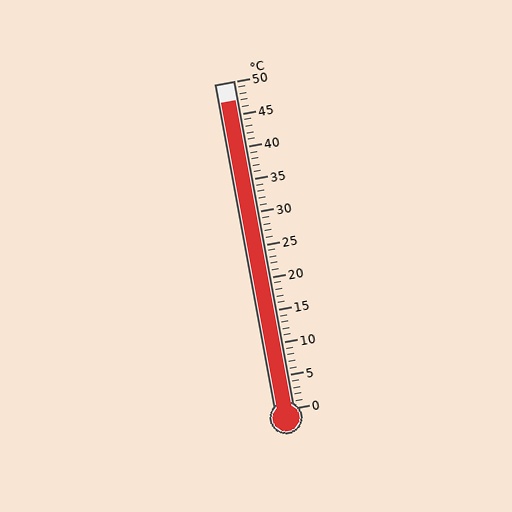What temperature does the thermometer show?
The thermometer shows approximately 47°C.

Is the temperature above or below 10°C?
The temperature is above 10°C.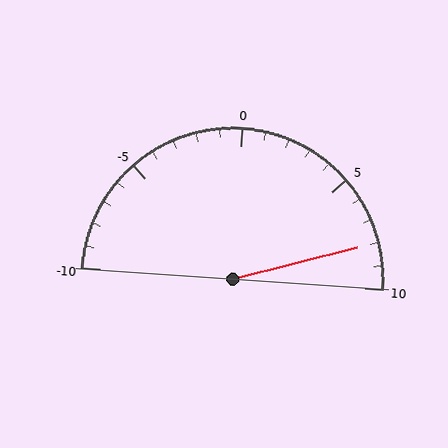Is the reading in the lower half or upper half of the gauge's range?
The reading is in the upper half of the range (-10 to 10).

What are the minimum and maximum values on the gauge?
The gauge ranges from -10 to 10.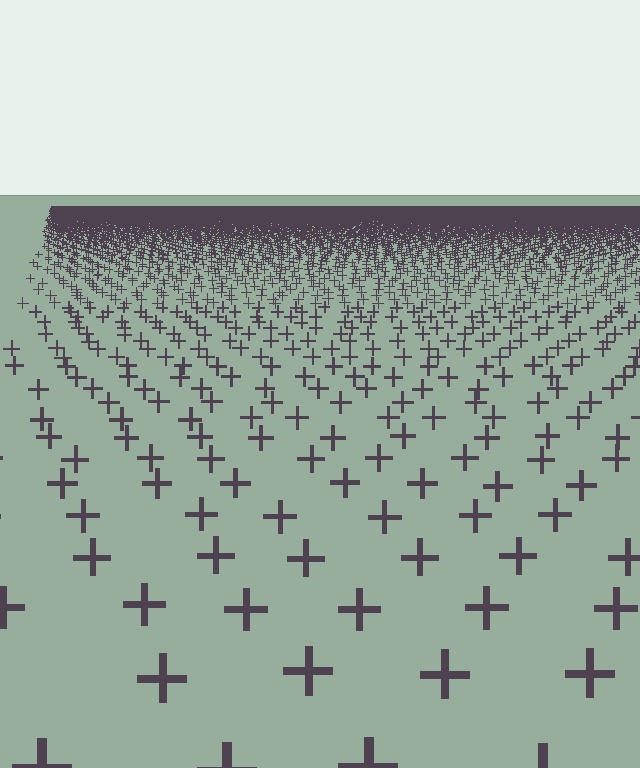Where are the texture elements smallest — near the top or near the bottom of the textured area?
Near the top.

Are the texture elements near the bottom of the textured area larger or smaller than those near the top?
Larger. Near the bottom, elements are closer to the viewer and appear at a bigger on-screen size.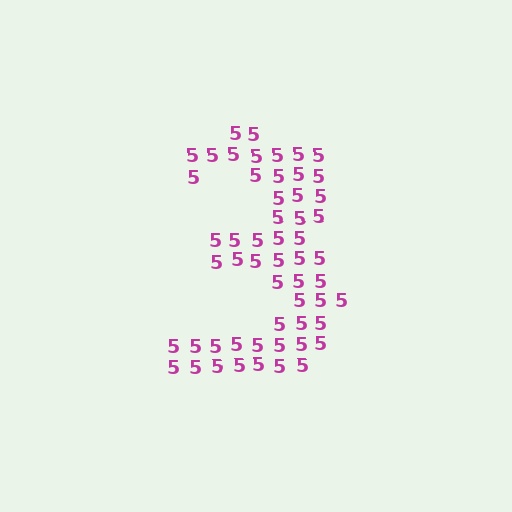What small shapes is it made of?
It is made of small digit 5's.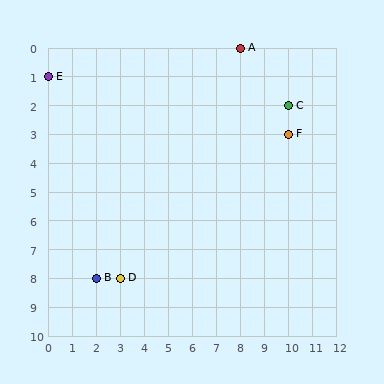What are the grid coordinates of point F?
Point F is at grid coordinates (10, 3).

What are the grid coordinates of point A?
Point A is at grid coordinates (8, 0).